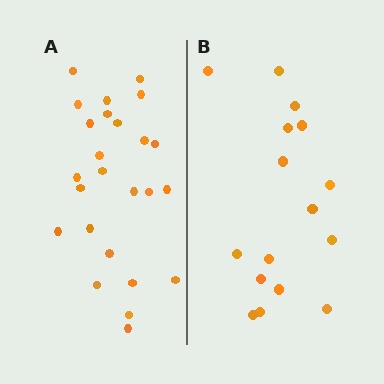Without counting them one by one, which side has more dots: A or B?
Region A (the left region) has more dots.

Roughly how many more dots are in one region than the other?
Region A has roughly 8 or so more dots than region B.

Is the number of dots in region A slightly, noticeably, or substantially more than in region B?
Region A has substantially more. The ratio is roughly 1.6 to 1.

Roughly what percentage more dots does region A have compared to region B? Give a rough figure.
About 55% more.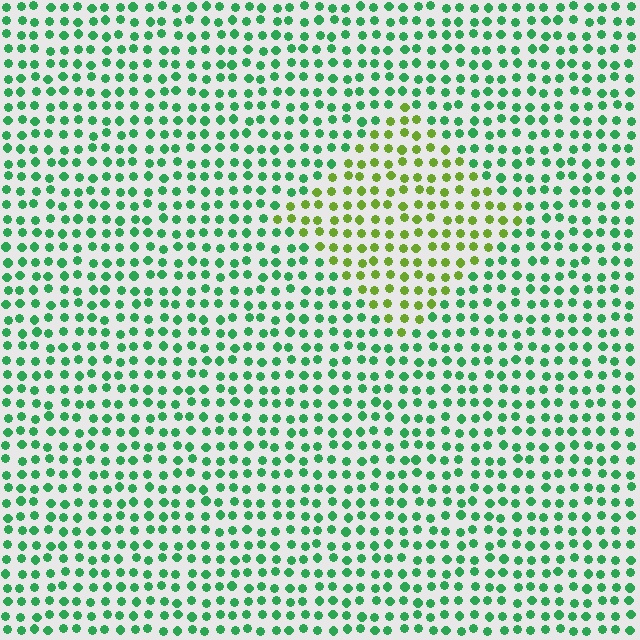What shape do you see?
I see a diamond.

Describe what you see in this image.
The image is filled with small green elements in a uniform arrangement. A diamond-shaped region is visible where the elements are tinted to a slightly different hue, forming a subtle color boundary.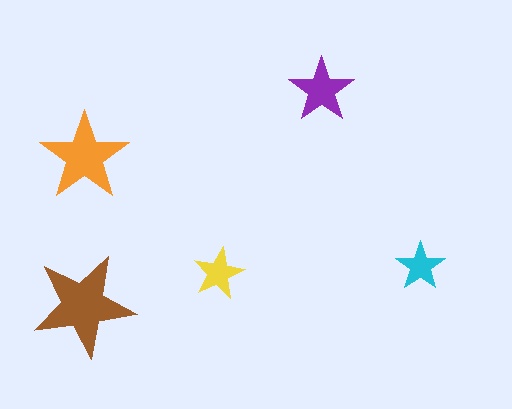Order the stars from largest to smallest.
the brown one, the orange one, the purple one, the yellow one, the cyan one.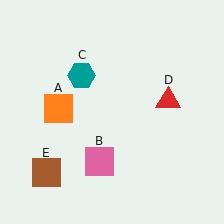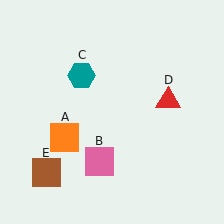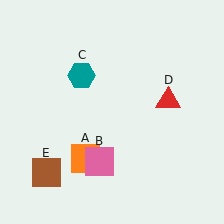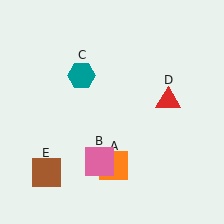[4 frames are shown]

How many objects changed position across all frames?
1 object changed position: orange square (object A).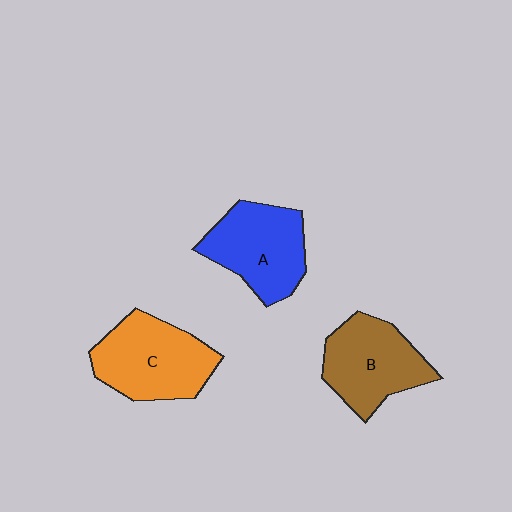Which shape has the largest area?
Shape C (orange).